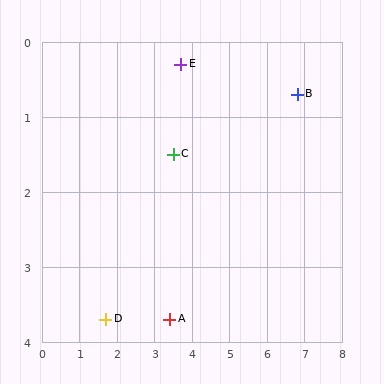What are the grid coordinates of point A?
Point A is at approximately (3.4, 3.7).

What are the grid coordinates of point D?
Point D is at approximately (1.7, 3.7).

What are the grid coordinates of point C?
Point C is at approximately (3.5, 1.5).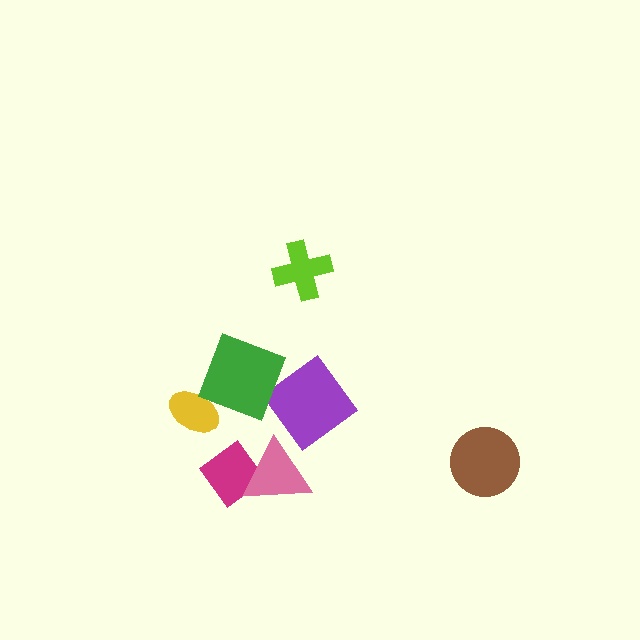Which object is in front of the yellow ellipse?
The green diamond is in front of the yellow ellipse.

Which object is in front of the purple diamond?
The green diamond is in front of the purple diamond.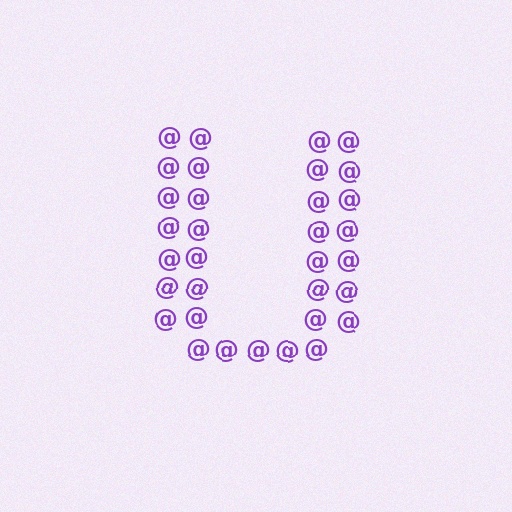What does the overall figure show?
The overall figure shows the letter U.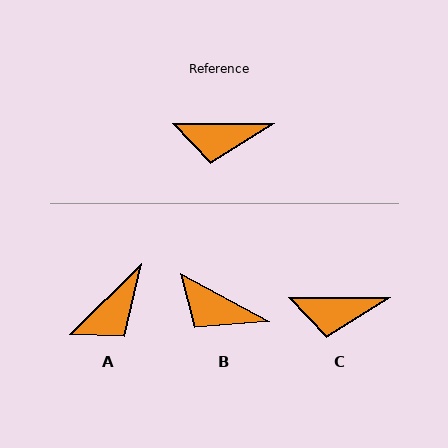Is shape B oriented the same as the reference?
No, it is off by about 28 degrees.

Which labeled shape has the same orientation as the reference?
C.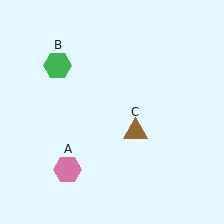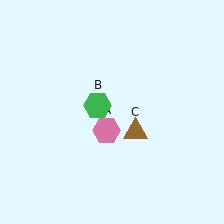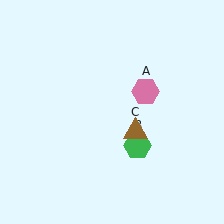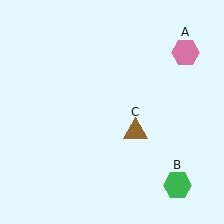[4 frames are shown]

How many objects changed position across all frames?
2 objects changed position: pink hexagon (object A), green hexagon (object B).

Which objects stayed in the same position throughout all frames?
Brown triangle (object C) remained stationary.